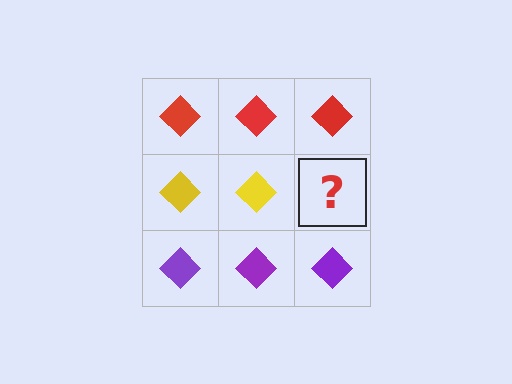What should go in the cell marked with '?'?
The missing cell should contain a yellow diamond.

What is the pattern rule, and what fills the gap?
The rule is that each row has a consistent color. The gap should be filled with a yellow diamond.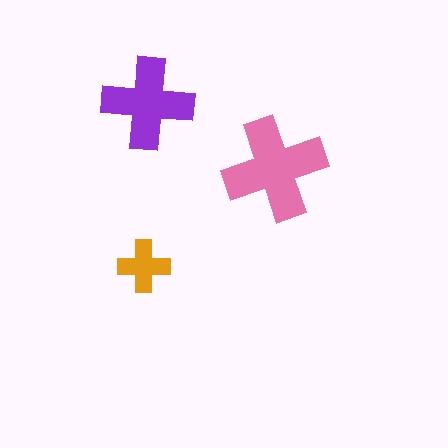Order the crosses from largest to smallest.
the pink one, the purple one, the orange one.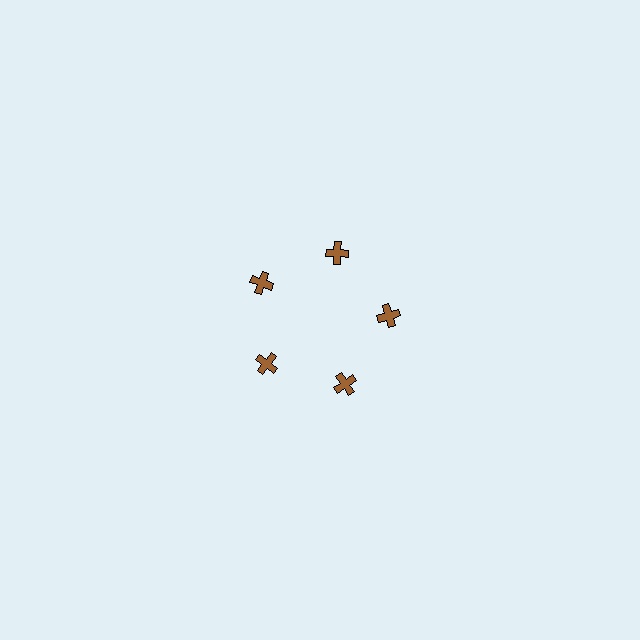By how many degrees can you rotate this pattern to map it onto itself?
The pattern maps onto itself every 72 degrees of rotation.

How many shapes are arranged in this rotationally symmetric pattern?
There are 5 shapes, arranged in 5 groups of 1.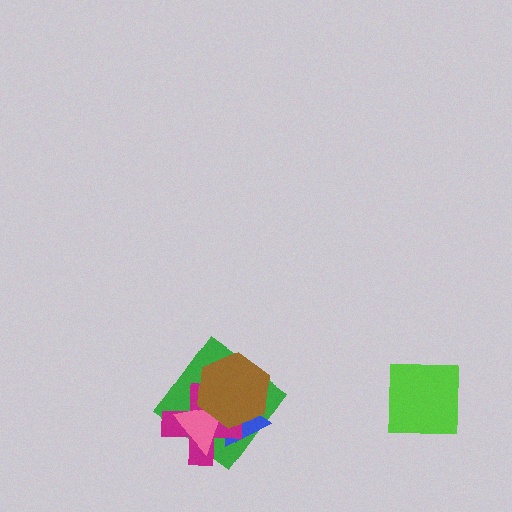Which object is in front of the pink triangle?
The brown hexagon is in front of the pink triangle.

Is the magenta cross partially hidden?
Yes, it is partially covered by another shape.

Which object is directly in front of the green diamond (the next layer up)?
The blue triangle is directly in front of the green diamond.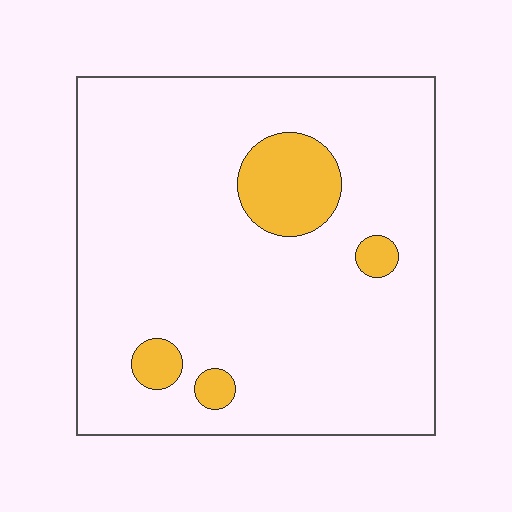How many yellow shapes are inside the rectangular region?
4.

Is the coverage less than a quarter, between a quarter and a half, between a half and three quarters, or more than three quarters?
Less than a quarter.